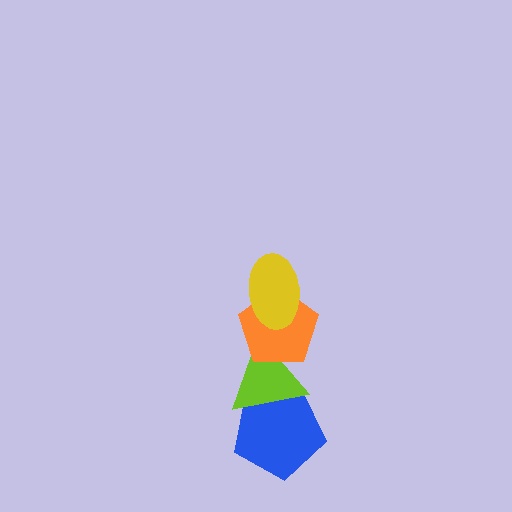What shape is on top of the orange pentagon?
The yellow ellipse is on top of the orange pentagon.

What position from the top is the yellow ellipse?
The yellow ellipse is 1st from the top.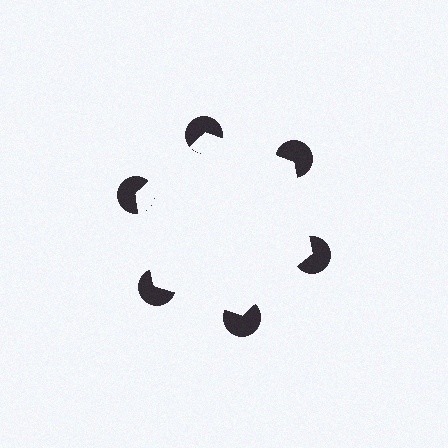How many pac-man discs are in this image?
There are 6 — one at each vertex of the illusory hexagon.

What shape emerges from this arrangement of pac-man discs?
An illusory hexagon — its edges are inferred from the aligned wedge cuts in the pac-man discs, not physically drawn.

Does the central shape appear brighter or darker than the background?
It typically appears slightly brighter than the background, even though no actual brightness change is drawn.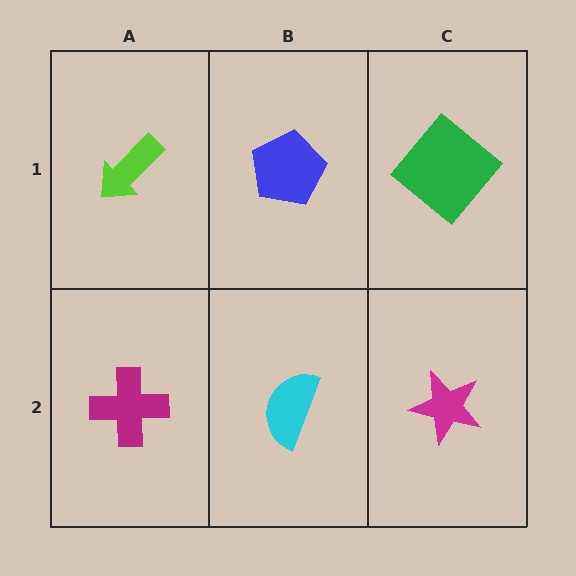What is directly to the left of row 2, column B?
A magenta cross.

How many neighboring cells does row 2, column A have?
2.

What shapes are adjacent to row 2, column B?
A blue pentagon (row 1, column B), a magenta cross (row 2, column A), a magenta star (row 2, column C).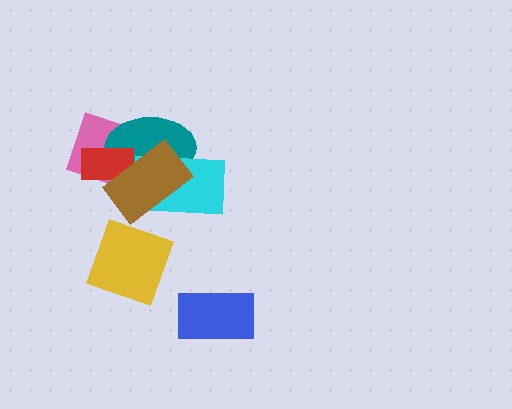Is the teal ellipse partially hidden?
Yes, it is partially covered by another shape.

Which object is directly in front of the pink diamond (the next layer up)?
The teal ellipse is directly in front of the pink diamond.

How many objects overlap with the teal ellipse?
4 objects overlap with the teal ellipse.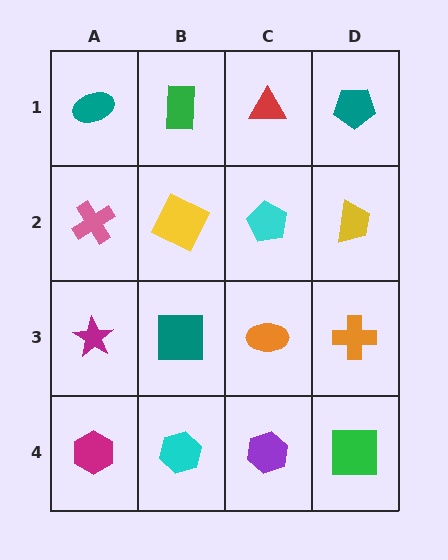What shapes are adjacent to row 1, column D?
A yellow trapezoid (row 2, column D), a red triangle (row 1, column C).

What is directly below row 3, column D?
A green square.